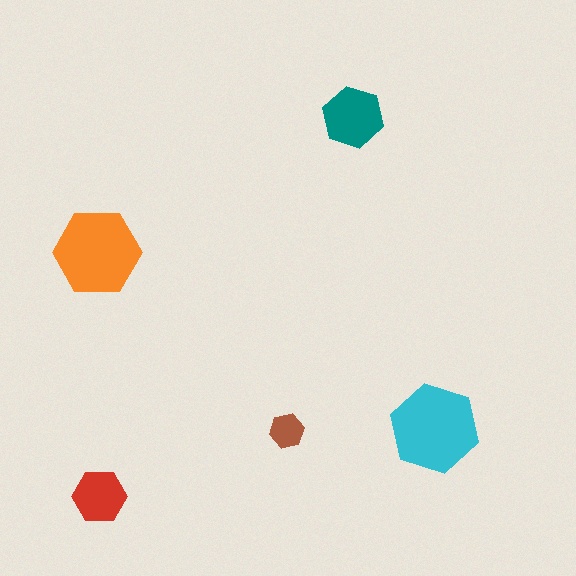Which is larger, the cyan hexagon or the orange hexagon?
The cyan one.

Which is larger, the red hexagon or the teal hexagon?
The teal one.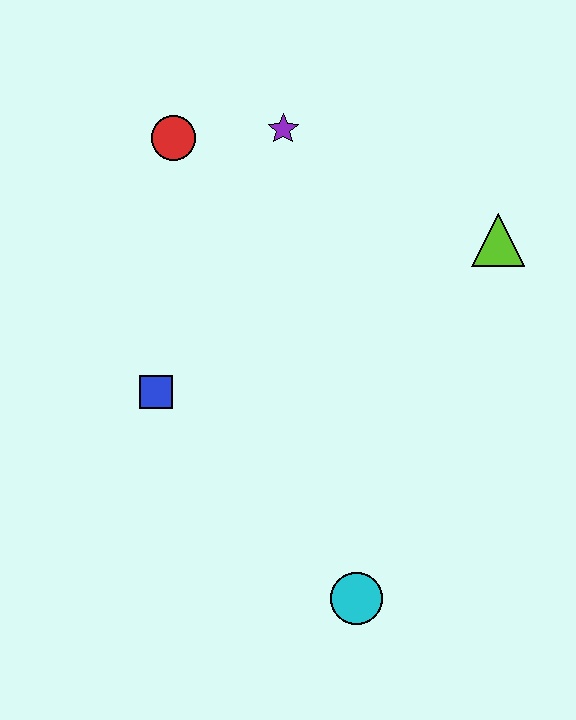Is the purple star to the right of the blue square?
Yes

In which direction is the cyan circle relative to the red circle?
The cyan circle is below the red circle.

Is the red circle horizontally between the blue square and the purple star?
Yes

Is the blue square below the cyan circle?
No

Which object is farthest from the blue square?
The lime triangle is farthest from the blue square.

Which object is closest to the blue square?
The red circle is closest to the blue square.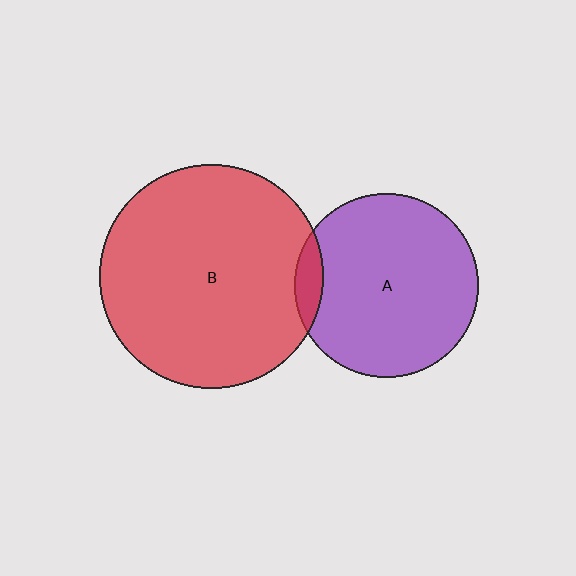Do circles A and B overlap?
Yes.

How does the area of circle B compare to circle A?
Approximately 1.5 times.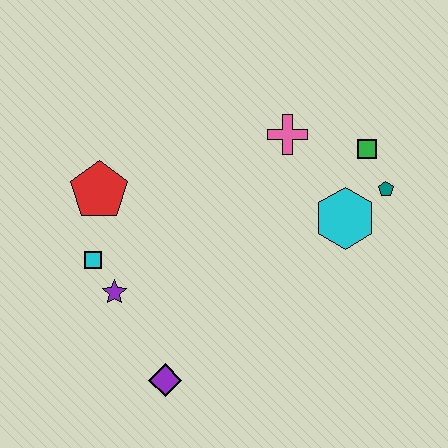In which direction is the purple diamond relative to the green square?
The purple diamond is below the green square.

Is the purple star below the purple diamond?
No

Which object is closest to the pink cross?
The green square is closest to the pink cross.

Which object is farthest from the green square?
The purple diamond is farthest from the green square.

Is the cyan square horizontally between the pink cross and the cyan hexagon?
No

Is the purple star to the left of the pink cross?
Yes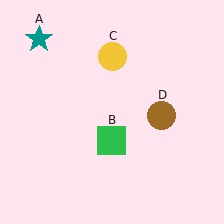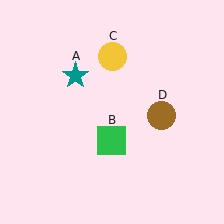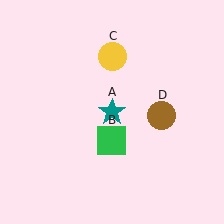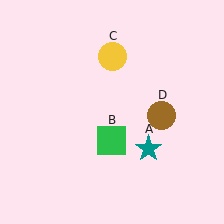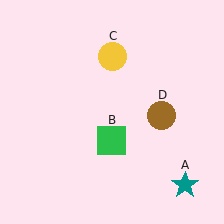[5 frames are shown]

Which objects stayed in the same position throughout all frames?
Green square (object B) and yellow circle (object C) and brown circle (object D) remained stationary.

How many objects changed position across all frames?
1 object changed position: teal star (object A).